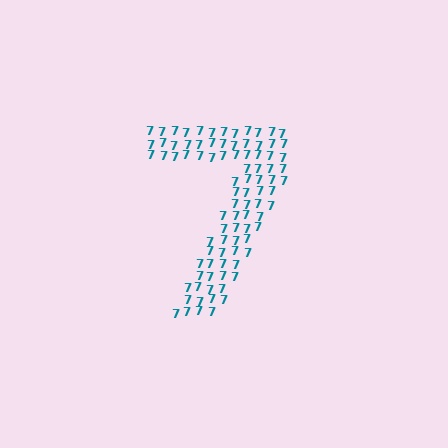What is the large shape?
The large shape is the digit 7.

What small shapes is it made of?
It is made of small digit 7's.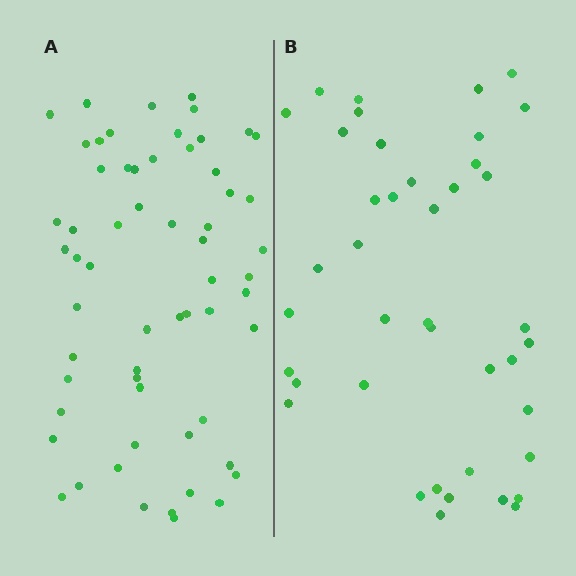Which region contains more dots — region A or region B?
Region A (the left region) has more dots.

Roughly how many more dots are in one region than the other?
Region A has approximately 20 more dots than region B.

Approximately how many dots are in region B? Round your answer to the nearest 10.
About 40 dots. (The exact count is 41, which rounds to 40.)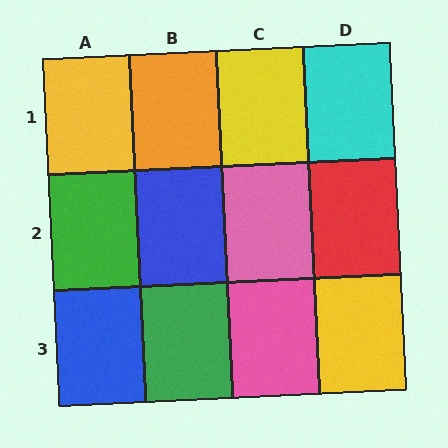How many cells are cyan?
1 cell is cyan.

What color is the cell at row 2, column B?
Blue.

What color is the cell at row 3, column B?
Green.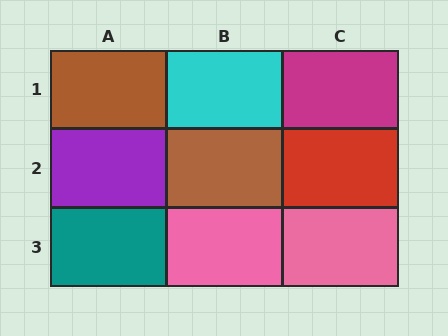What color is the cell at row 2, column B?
Brown.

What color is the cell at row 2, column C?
Red.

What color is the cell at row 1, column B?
Cyan.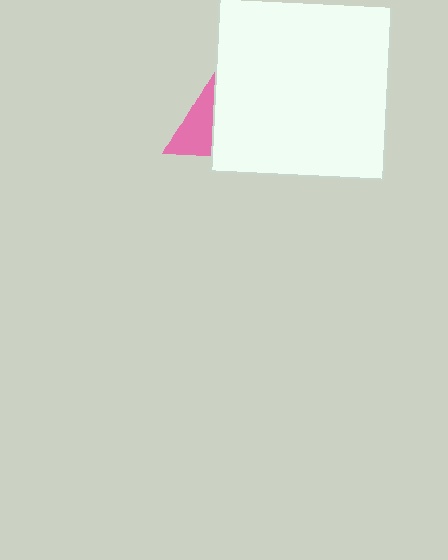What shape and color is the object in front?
The object in front is a white rectangle.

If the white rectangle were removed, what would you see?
You would see the complete pink triangle.